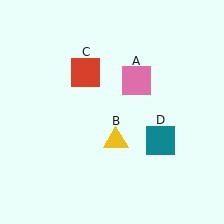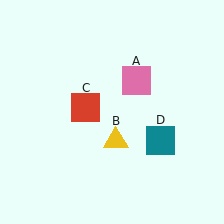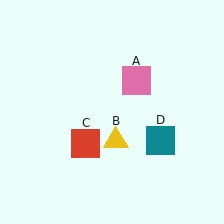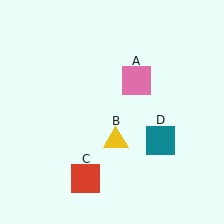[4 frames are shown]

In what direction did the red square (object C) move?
The red square (object C) moved down.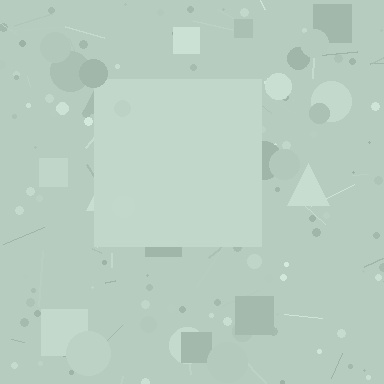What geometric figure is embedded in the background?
A square is embedded in the background.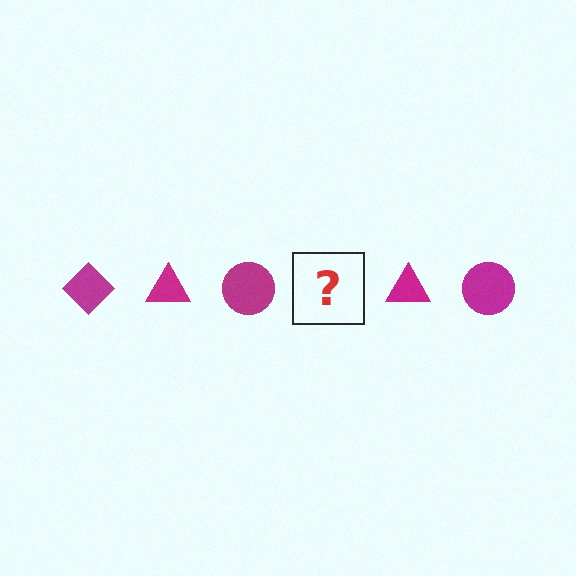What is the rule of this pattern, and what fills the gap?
The rule is that the pattern cycles through diamond, triangle, circle shapes in magenta. The gap should be filled with a magenta diamond.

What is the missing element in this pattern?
The missing element is a magenta diamond.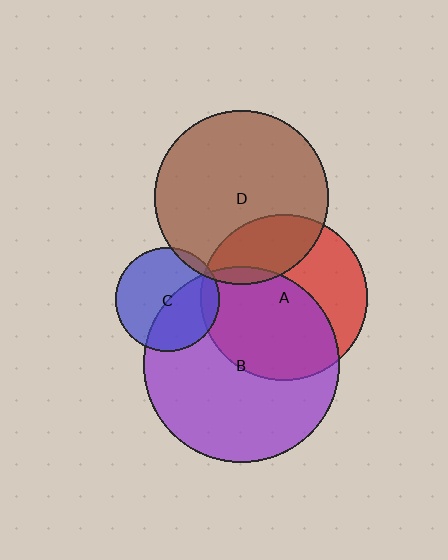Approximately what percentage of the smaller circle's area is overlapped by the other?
Approximately 10%.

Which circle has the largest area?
Circle B (purple).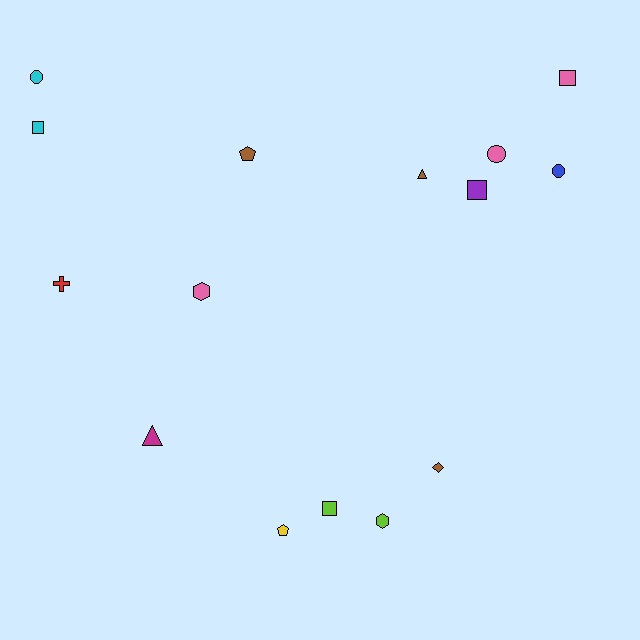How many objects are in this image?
There are 15 objects.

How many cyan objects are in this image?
There are 2 cyan objects.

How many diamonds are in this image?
There is 1 diamond.